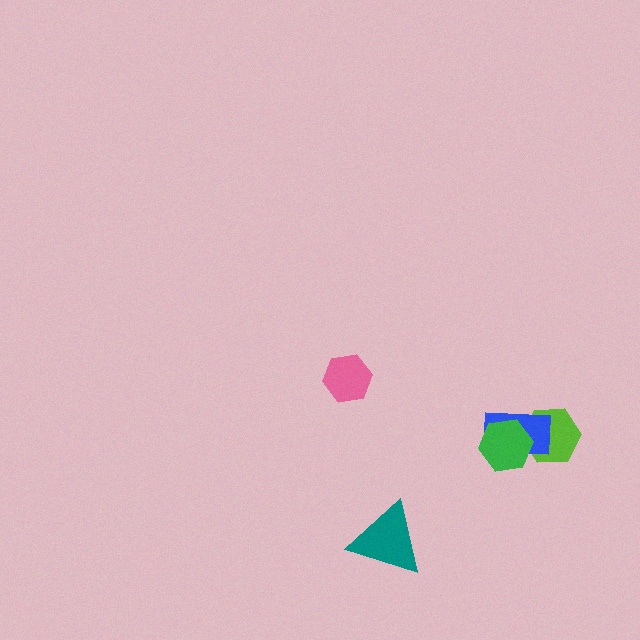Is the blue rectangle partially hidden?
Yes, it is partially covered by another shape.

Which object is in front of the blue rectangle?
The green hexagon is in front of the blue rectangle.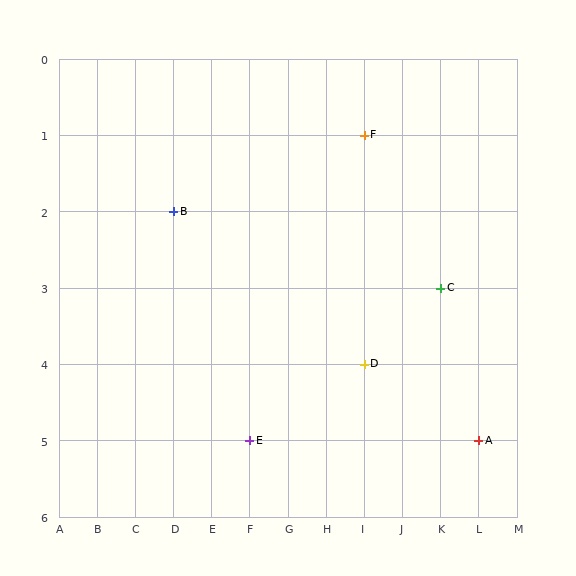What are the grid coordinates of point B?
Point B is at grid coordinates (D, 2).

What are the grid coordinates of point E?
Point E is at grid coordinates (F, 5).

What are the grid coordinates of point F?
Point F is at grid coordinates (I, 1).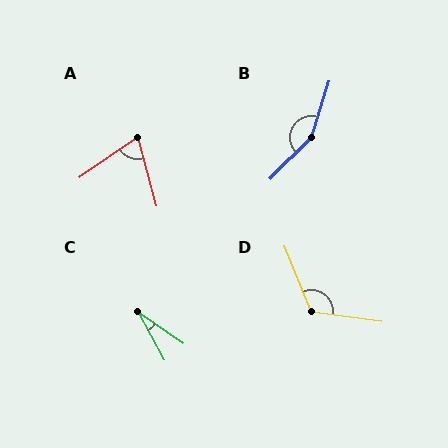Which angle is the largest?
B, at approximately 152 degrees.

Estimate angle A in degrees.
Approximately 71 degrees.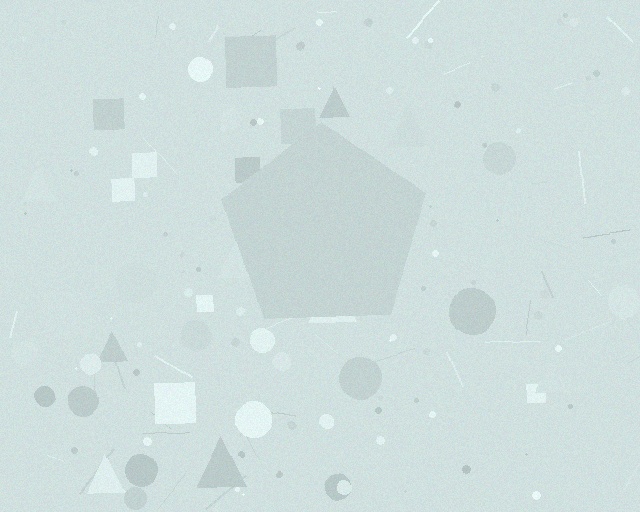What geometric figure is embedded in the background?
A pentagon is embedded in the background.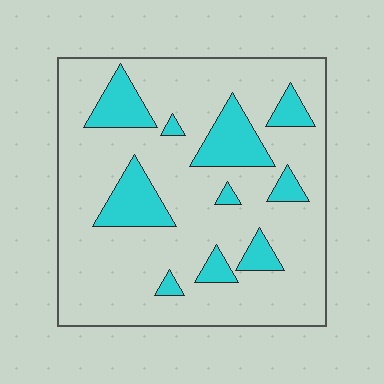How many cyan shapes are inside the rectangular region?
10.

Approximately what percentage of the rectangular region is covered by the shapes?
Approximately 20%.